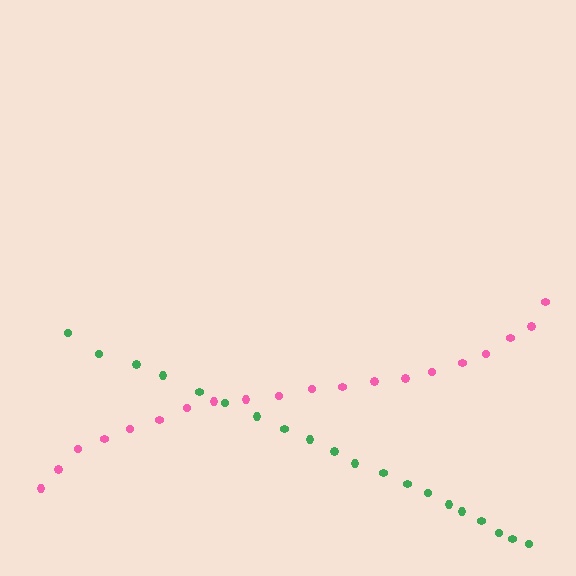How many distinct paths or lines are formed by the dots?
There are 2 distinct paths.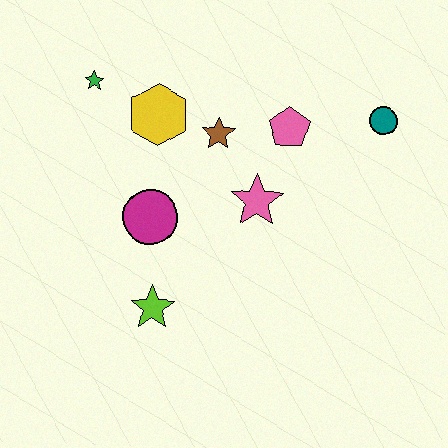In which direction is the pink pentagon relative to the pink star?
The pink pentagon is above the pink star.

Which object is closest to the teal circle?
The pink pentagon is closest to the teal circle.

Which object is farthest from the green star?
The teal circle is farthest from the green star.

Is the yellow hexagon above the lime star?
Yes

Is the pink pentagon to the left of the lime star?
No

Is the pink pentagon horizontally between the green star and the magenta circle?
No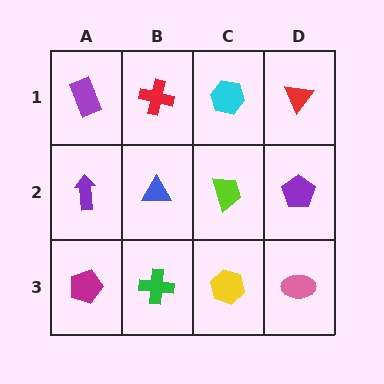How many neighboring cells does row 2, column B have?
4.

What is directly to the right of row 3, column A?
A green cross.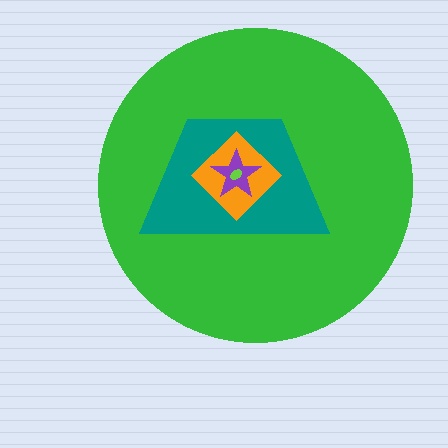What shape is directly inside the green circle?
The teal trapezoid.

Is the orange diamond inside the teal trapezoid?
Yes.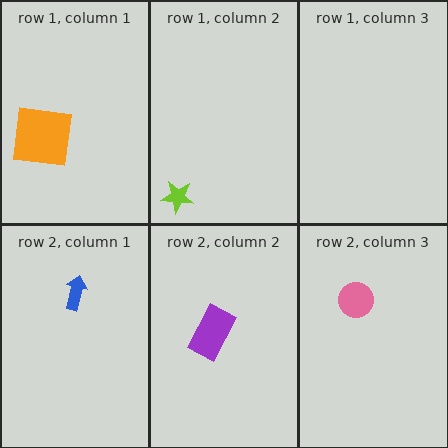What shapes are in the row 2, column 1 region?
The blue arrow.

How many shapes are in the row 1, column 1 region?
1.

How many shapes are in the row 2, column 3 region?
1.